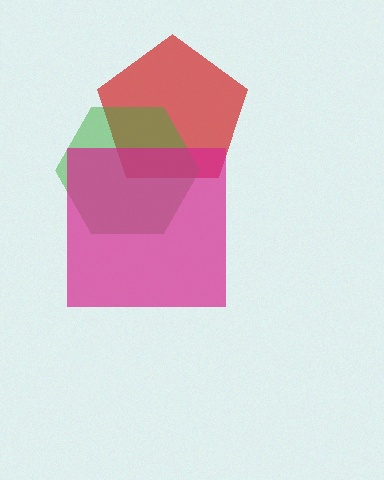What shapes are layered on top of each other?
The layered shapes are: a red pentagon, a green hexagon, a magenta square.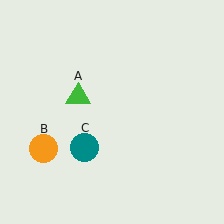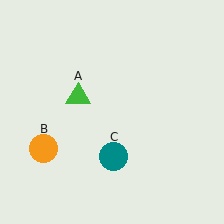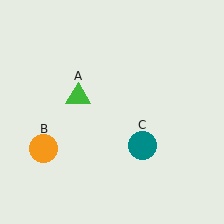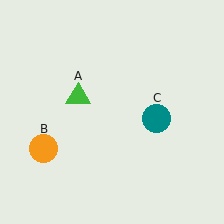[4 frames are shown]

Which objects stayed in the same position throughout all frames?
Green triangle (object A) and orange circle (object B) remained stationary.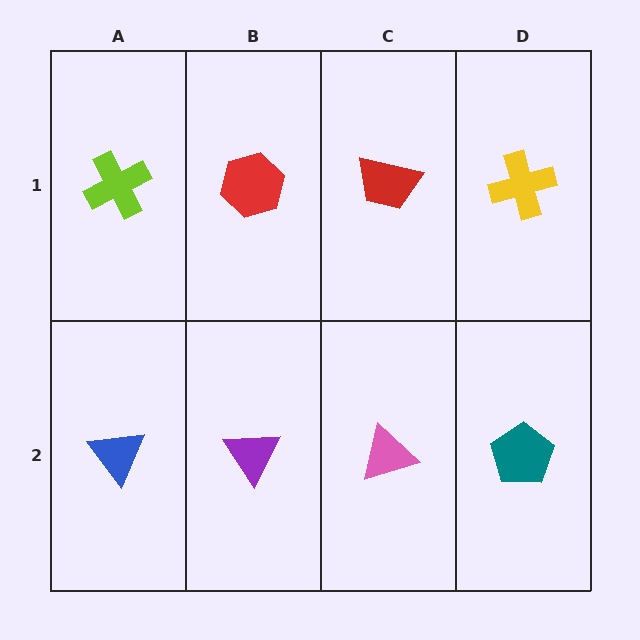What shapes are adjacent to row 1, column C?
A pink triangle (row 2, column C), a red hexagon (row 1, column B), a yellow cross (row 1, column D).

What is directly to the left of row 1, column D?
A red trapezoid.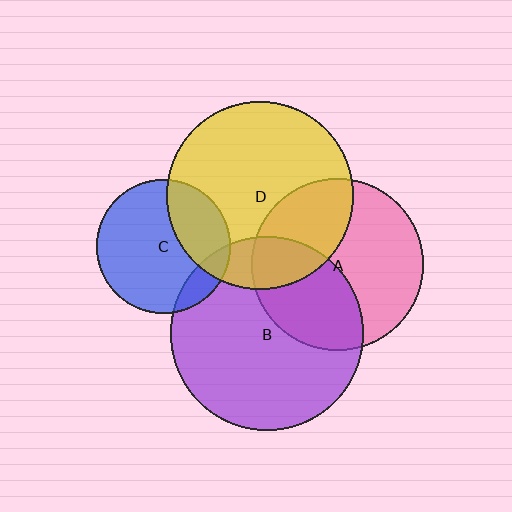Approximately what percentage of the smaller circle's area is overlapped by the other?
Approximately 10%.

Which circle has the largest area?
Circle B (purple).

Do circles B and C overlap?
Yes.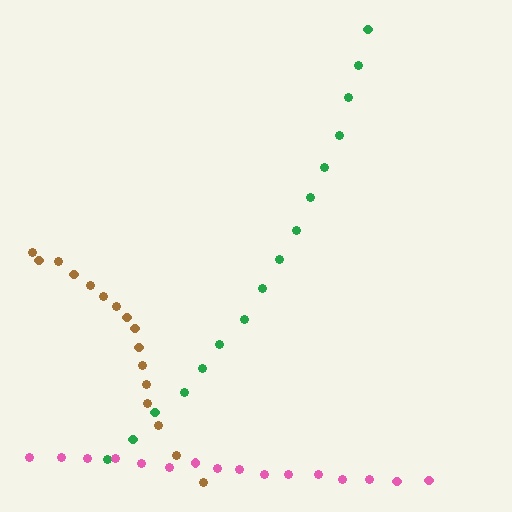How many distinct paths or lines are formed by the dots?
There are 3 distinct paths.